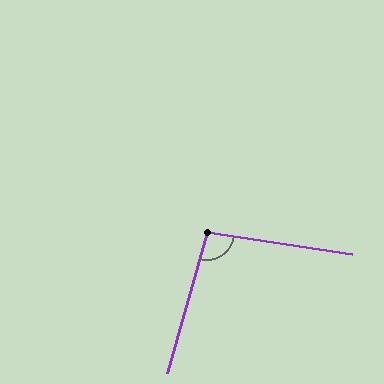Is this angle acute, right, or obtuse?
It is obtuse.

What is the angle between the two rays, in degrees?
Approximately 97 degrees.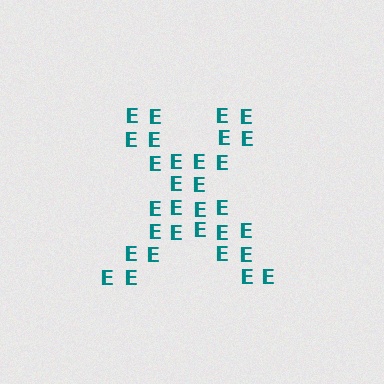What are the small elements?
The small elements are letter E's.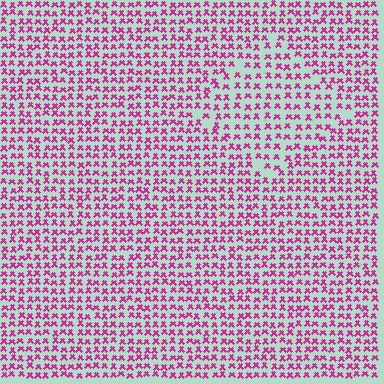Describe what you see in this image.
The image contains small magenta elements arranged at two different densities. A diamond-shaped region is visible where the elements are less densely packed than the surrounding area.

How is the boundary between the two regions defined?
The boundary is defined by a change in element density (approximately 1.4x ratio). All elements are the same color, size, and shape.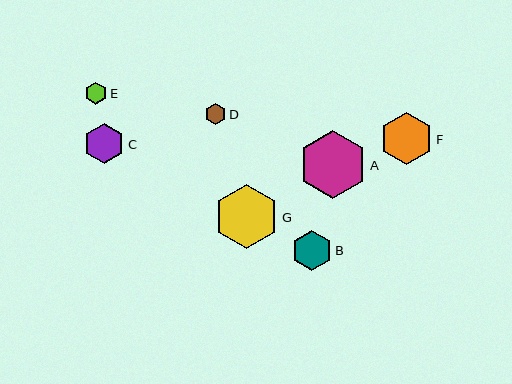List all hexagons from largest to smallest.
From largest to smallest: A, G, F, C, B, E, D.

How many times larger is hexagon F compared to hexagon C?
Hexagon F is approximately 1.3 times the size of hexagon C.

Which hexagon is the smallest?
Hexagon D is the smallest with a size of approximately 21 pixels.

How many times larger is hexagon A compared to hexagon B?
Hexagon A is approximately 1.7 times the size of hexagon B.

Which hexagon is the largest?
Hexagon A is the largest with a size of approximately 68 pixels.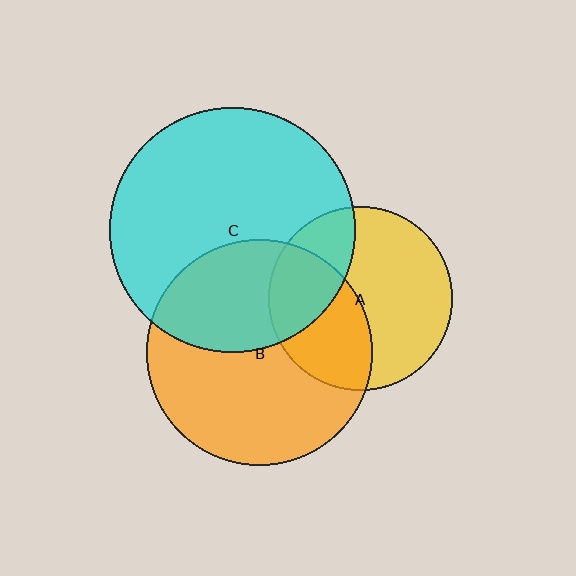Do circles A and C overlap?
Yes.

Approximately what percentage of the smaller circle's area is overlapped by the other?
Approximately 30%.